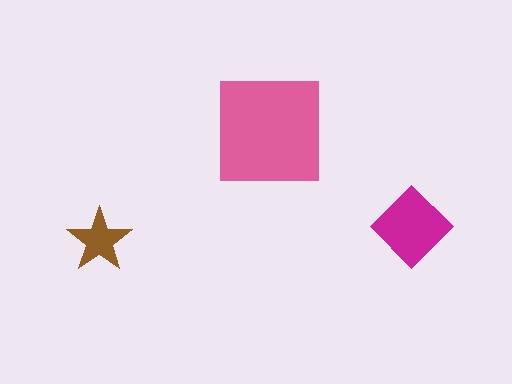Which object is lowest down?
The brown star is bottommost.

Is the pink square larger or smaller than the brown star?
Larger.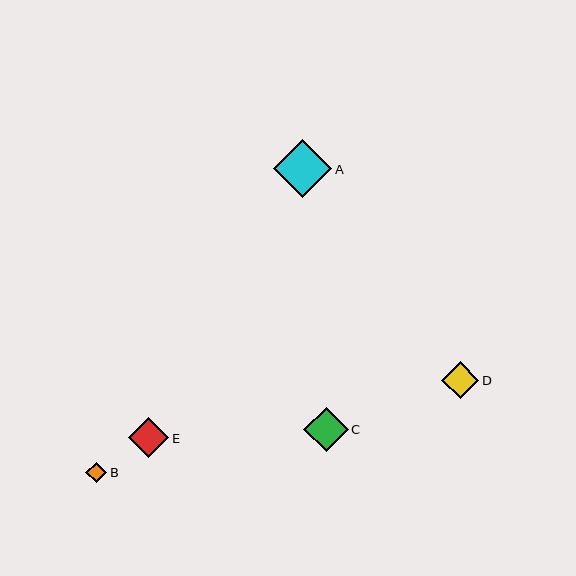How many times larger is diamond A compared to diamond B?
Diamond A is approximately 2.8 times the size of diamond B.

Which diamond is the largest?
Diamond A is the largest with a size of approximately 58 pixels.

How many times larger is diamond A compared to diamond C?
Diamond A is approximately 1.3 times the size of diamond C.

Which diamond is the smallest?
Diamond B is the smallest with a size of approximately 21 pixels.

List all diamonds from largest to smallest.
From largest to smallest: A, C, E, D, B.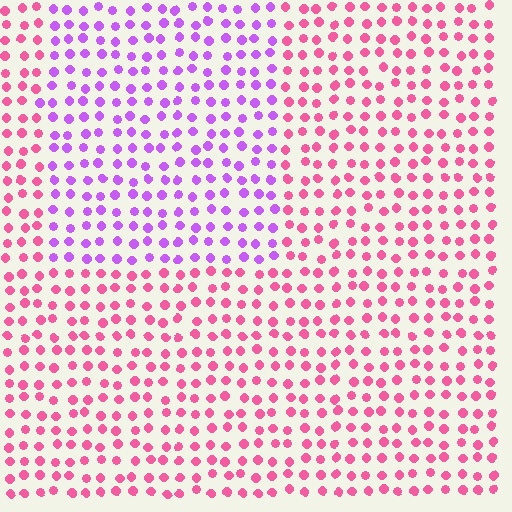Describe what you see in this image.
The image is filled with small pink elements in a uniform arrangement. A rectangle-shaped region is visible where the elements are tinted to a slightly different hue, forming a subtle color boundary.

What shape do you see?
I see a rectangle.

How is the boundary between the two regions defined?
The boundary is defined purely by a slight shift in hue (about 51 degrees). Spacing, size, and orientation are identical on both sides.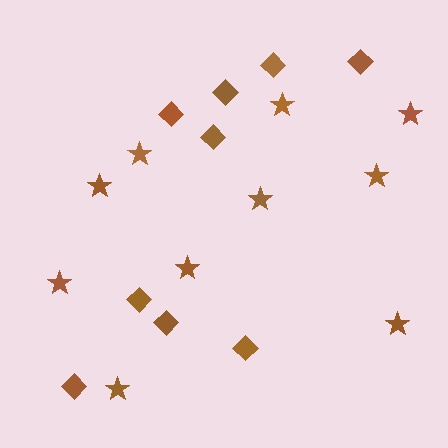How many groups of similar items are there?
There are 2 groups: one group of diamonds (9) and one group of stars (10).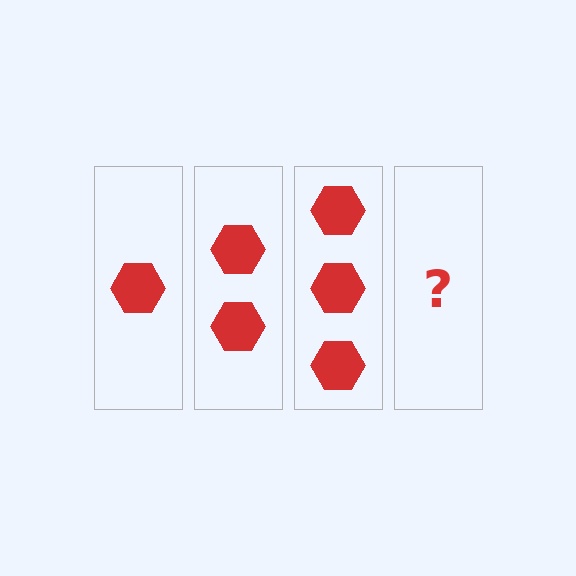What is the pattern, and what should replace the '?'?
The pattern is that each step adds one more hexagon. The '?' should be 4 hexagons.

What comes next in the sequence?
The next element should be 4 hexagons.